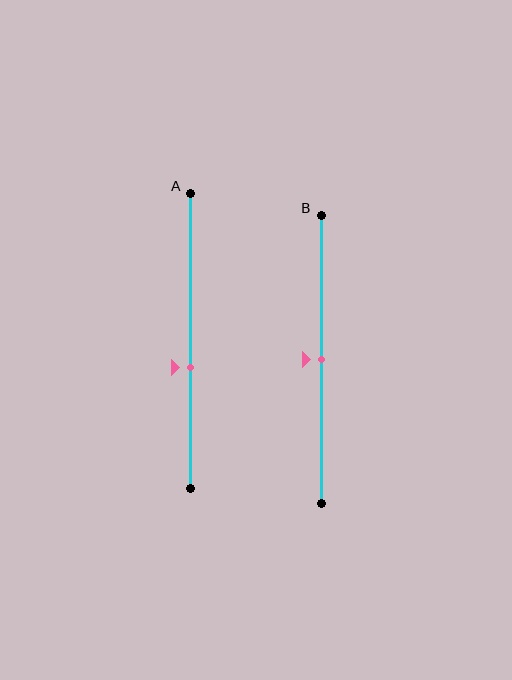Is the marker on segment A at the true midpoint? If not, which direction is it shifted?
No, the marker on segment A is shifted downward by about 9% of the segment length.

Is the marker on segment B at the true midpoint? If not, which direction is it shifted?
Yes, the marker on segment B is at the true midpoint.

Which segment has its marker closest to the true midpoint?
Segment B has its marker closest to the true midpoint.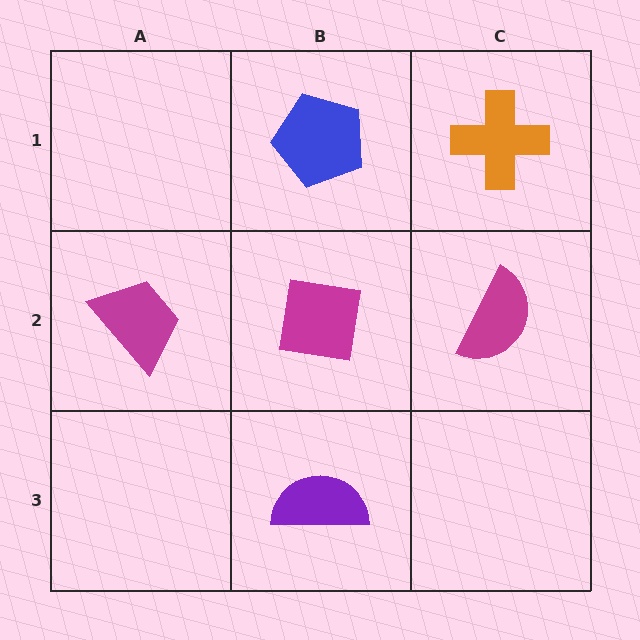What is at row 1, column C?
An orange cross.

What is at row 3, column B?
A purple semicircle.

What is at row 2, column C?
A magenta semicircle.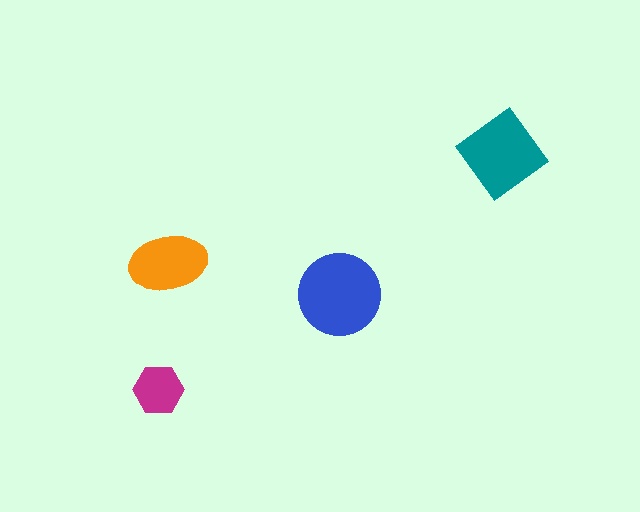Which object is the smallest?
The magenta hexagon.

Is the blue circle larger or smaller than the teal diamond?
Larger.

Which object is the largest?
The blue circle.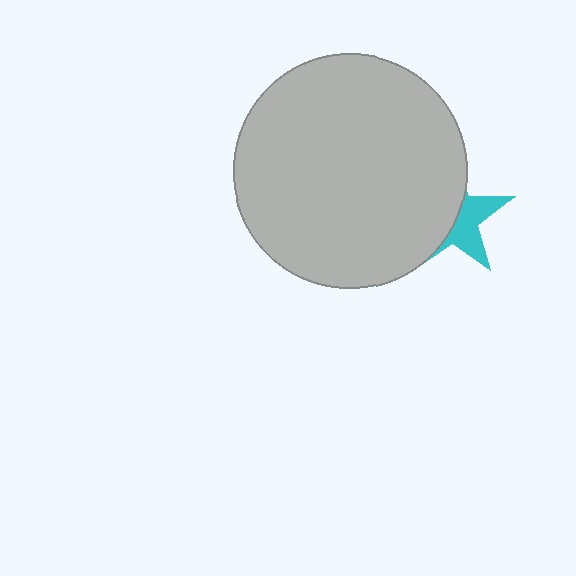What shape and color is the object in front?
The object in front is a light gray circle.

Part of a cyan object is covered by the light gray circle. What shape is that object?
It is a star.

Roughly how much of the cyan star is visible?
A small part of it is visible (roughly 42%).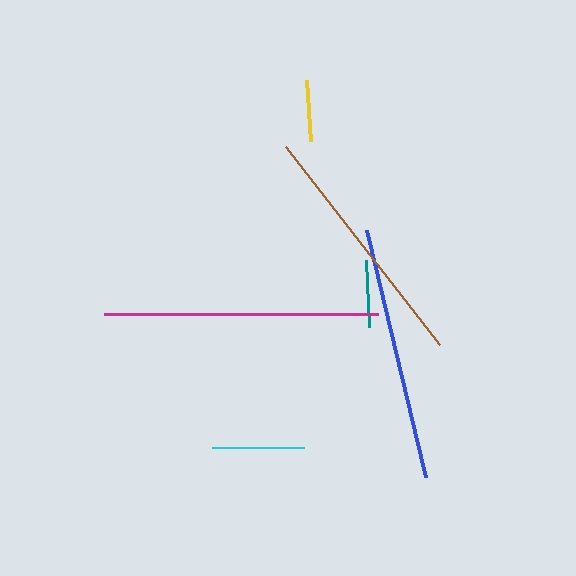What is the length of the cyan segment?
The cyan segment is approximately 93 pixels long.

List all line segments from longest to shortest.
From longest to shortest: magenta, blue, brown, cyan, teal, yellow.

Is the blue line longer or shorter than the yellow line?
The blue line is longer than the yellow line.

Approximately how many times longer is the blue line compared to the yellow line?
The blue line is approximately 4.1 times the length of the yellow line.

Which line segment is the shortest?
The yellow line is the shortest at approximately 62 pixels.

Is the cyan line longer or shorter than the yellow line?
The cyan line is longer than the yellow line.